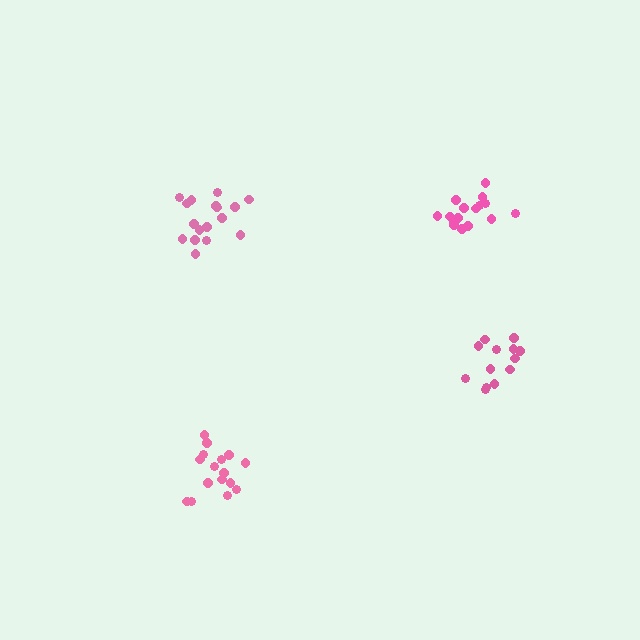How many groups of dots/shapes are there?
There are 4 groups.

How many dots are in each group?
Group 1: 13 dots, Group 2: 16 dots, Group 3: 16 dots, Group 4: 17 dots (62 total).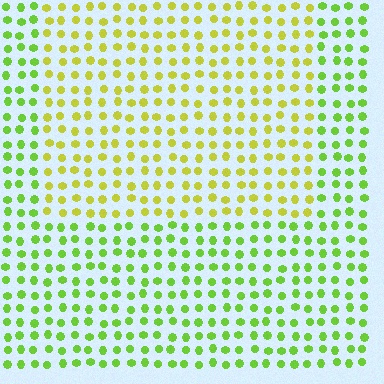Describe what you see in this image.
The image is filled with small lime elements in a uniform arrangement. A rectangle-shaped region is visible where the elements are tinted to a slightly different hue, forming a subtle color boundary.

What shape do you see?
I see a rectangle.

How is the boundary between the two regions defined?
The boundary is defined purely by a slight shift in hue (about 34 degrees). Spacing, size, and orientation are identical on both sides.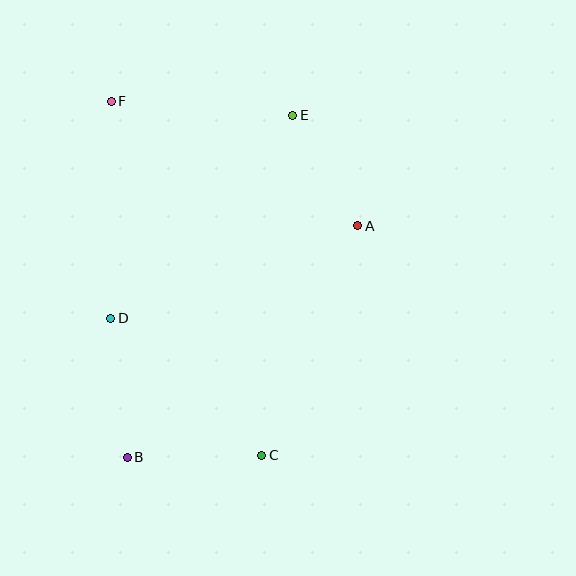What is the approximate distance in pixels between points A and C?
The distance between A and C is approximately 249 pixels.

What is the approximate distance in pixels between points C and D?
The distance between C and D is approximately 204 pixels.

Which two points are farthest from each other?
Points C and F are farthest from each other.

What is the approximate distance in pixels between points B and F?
The distance between B and F is approximately 357 pixels.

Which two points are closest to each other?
Points A and E are closest to each other.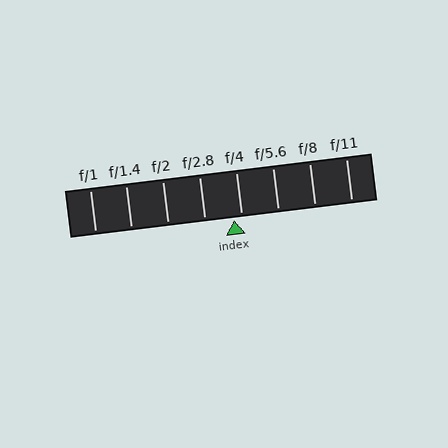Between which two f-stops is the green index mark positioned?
The index mark is between f/2.8 and f/4.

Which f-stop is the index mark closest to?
The index mark is closest to f/4.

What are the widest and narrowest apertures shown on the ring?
The widest aperture shown is f/1 and the narrowest is f/11.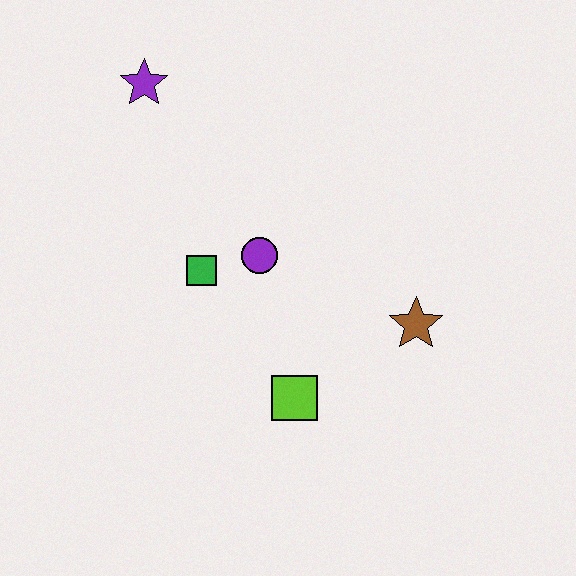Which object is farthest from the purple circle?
The purple star is farthest from the purple circle.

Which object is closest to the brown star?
The lime square is closest to the brown star.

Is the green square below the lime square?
No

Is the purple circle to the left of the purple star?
No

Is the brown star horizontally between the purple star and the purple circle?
No